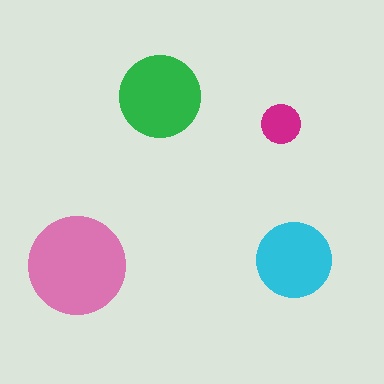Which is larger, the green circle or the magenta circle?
The green one.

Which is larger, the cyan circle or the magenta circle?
The cyan one.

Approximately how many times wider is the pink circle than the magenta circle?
About 2.5 times wider.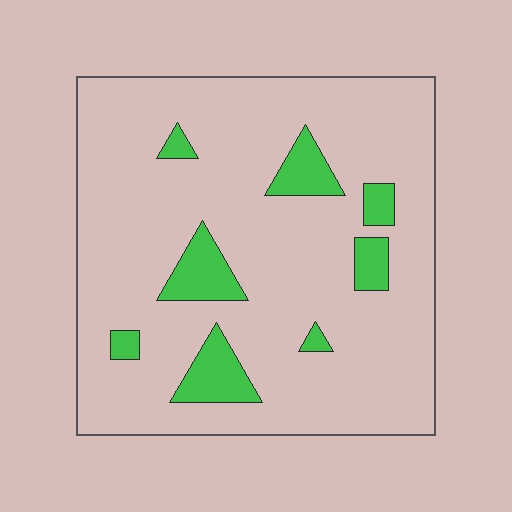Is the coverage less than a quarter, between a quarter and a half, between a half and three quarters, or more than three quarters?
Less than a quarter.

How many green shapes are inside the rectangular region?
8.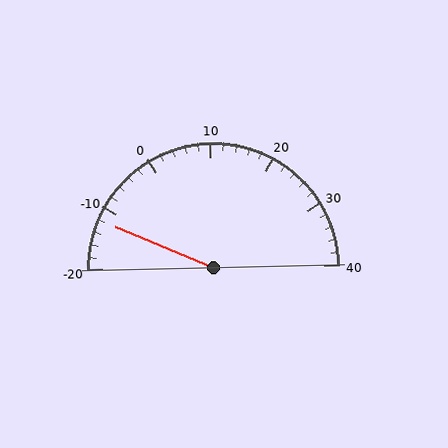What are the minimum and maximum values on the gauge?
The gauge ranges from -20 to 40.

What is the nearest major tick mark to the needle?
The nearest major tick mark is -10.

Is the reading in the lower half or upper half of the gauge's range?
The reading is in the lower half of the range (-20 to 40).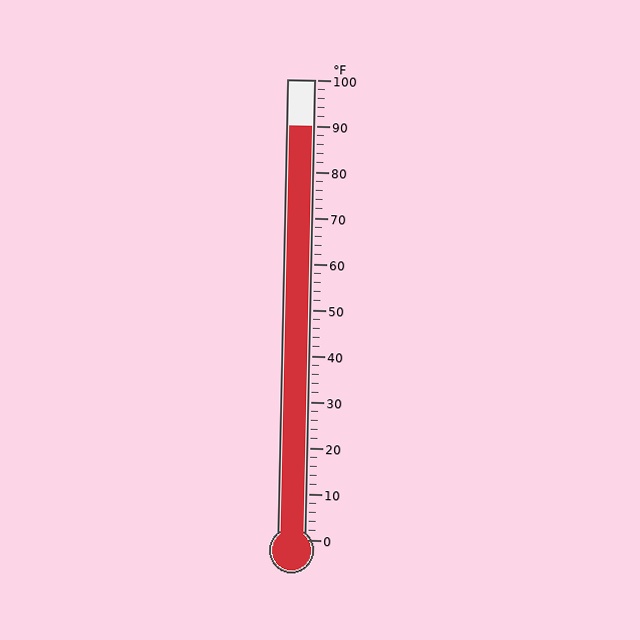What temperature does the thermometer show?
The thermometer shows approximately 90°F.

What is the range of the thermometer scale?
The thermometer scale ranges from 0°F to 100°F.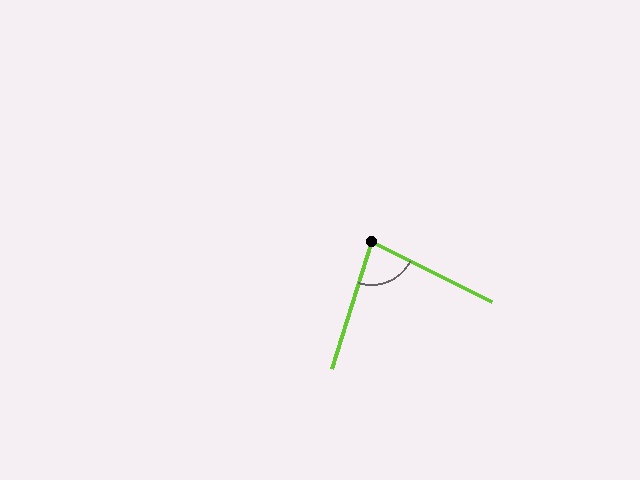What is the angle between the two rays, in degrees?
Approximately 81 degrees.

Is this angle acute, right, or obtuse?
It is acute.